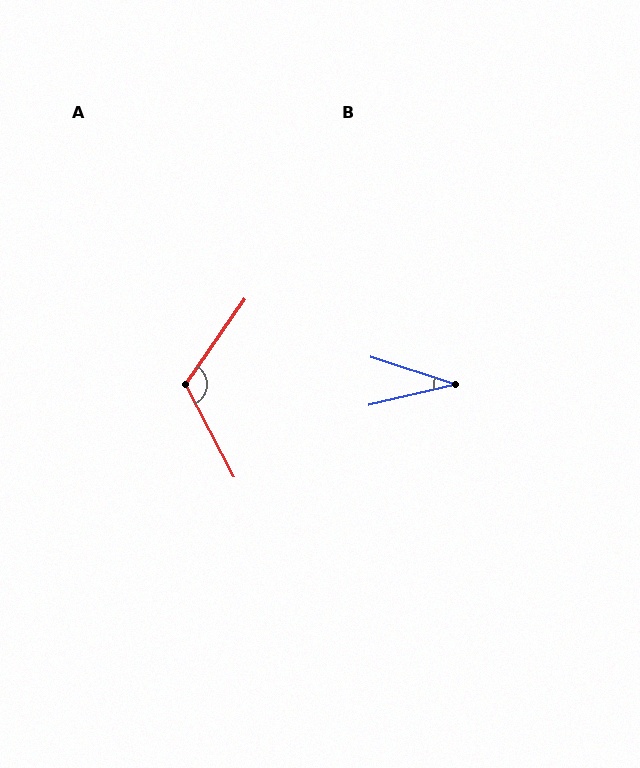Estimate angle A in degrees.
Approximately 117 degrees.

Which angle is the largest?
A, at approximately 117 degrees.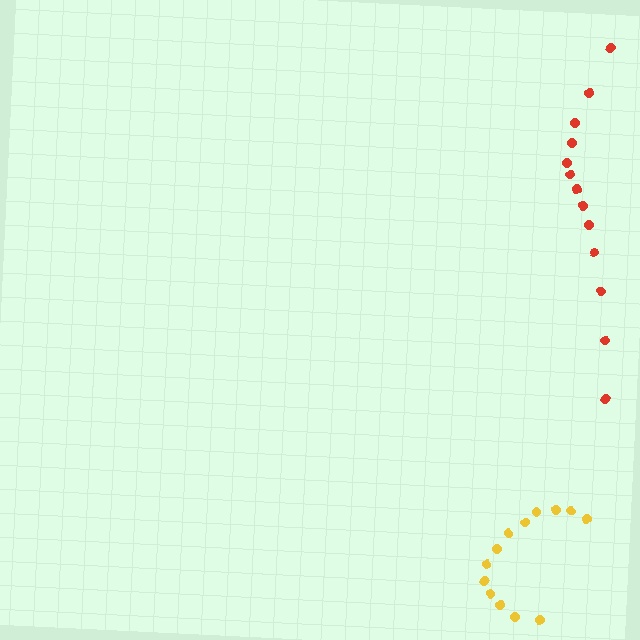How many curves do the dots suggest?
There are 2 distinct paths.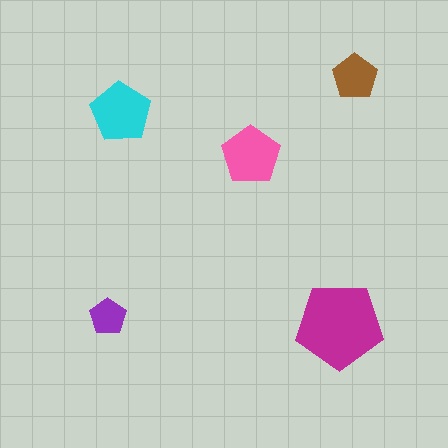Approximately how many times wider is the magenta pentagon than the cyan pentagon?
About 1.5 times wider.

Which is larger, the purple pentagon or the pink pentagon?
The pink one.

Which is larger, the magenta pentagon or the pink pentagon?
The magenta one.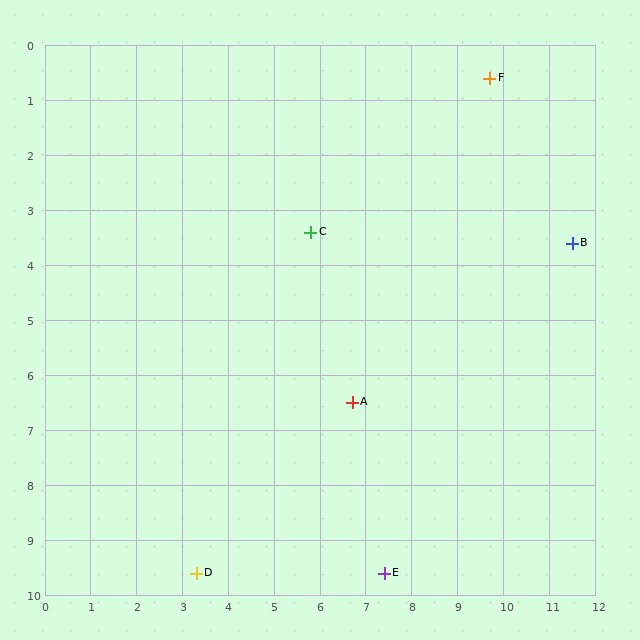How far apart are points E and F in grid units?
Points E and F are about 9.3 grid units apart.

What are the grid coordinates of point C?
Point C is at approximately (5.8, 3.4).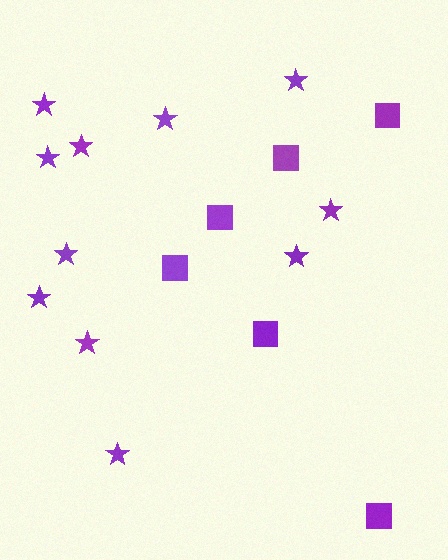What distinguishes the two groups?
There are 2 groups: one group of stars (11) and one group of squares (6).